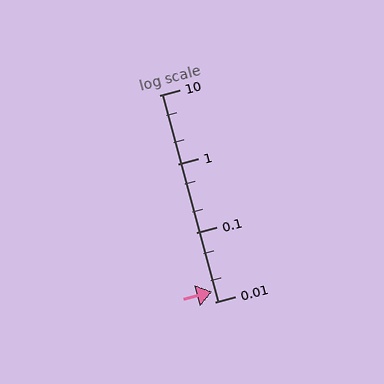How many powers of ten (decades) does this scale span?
The scale spans 3 decades, from 0.01 to 10.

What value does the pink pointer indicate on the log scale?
The pointer indicates approximately 0.014.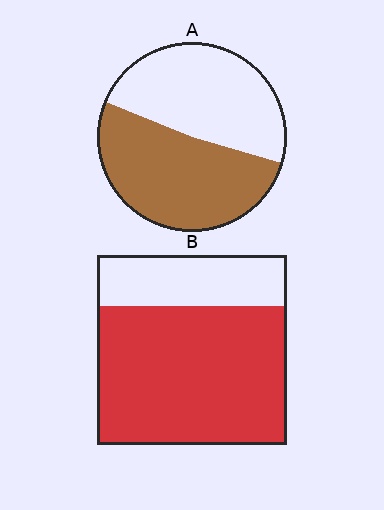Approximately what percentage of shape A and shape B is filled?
A is approximately 50% and B is approximately 75%.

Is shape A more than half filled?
Roughly half.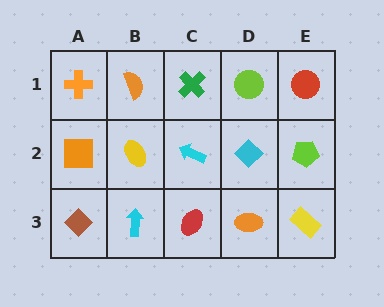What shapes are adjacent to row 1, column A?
An orange square (row 2, column A), an orange semicircle (row 1, column B).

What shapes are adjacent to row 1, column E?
A lime pentagon (row 2, column E), a lime circle (row 1, column D).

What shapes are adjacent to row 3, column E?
A lime pentagon (row 2, column E), an orange ellipse (row 3, column D).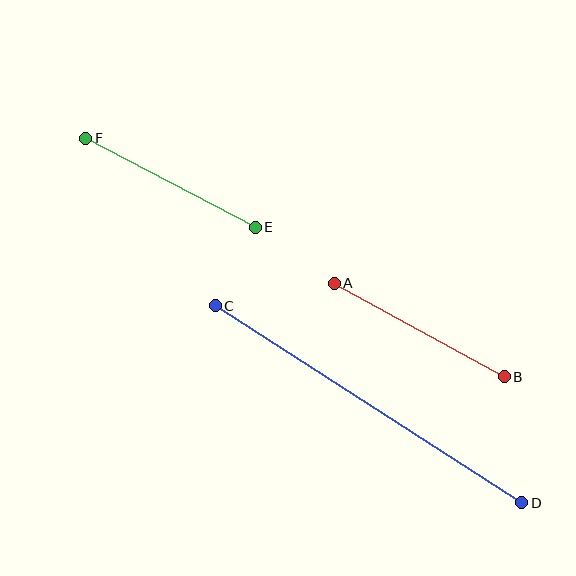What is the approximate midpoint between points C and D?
The midpoint is at approximately (368, 404) pixels.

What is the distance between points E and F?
The distance is approximately 191 pixels.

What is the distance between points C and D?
The distance is approximately 364 pixels.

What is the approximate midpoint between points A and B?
The midpoint is at approximately (419, 330) pixels.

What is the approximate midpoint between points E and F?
The midpoint is at approximately (170, 183) pixels.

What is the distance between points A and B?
The distance is approximately 194 pixels.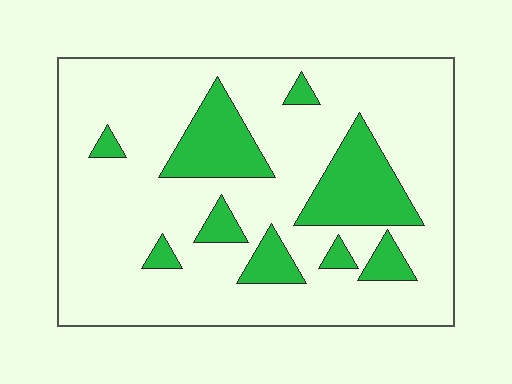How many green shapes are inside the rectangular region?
9.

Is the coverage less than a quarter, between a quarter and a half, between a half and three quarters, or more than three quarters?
Less than a quarter.